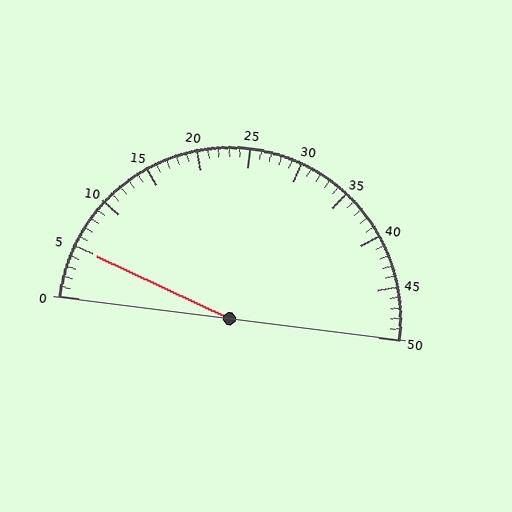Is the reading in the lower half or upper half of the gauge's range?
The reading is in the lower half of the range (0 to 50).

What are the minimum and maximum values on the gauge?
The gauge ranges from 0 to 50.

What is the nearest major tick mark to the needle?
The nearest major tick mark is 5.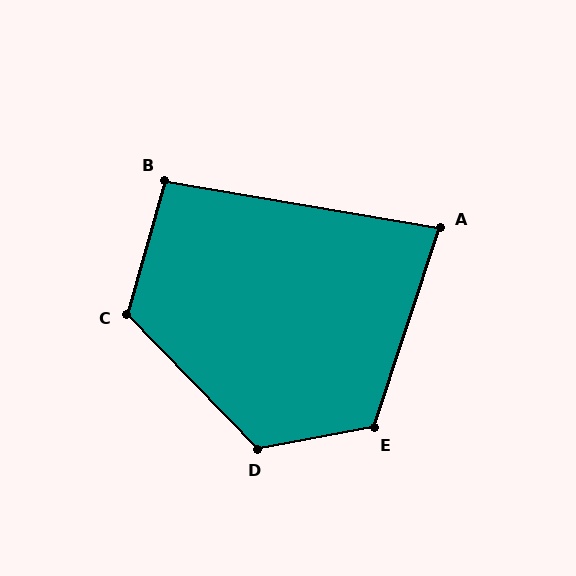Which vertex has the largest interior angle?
D, at approximately 124 degrees.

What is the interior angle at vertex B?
Approximately 96 degrees (obtuse).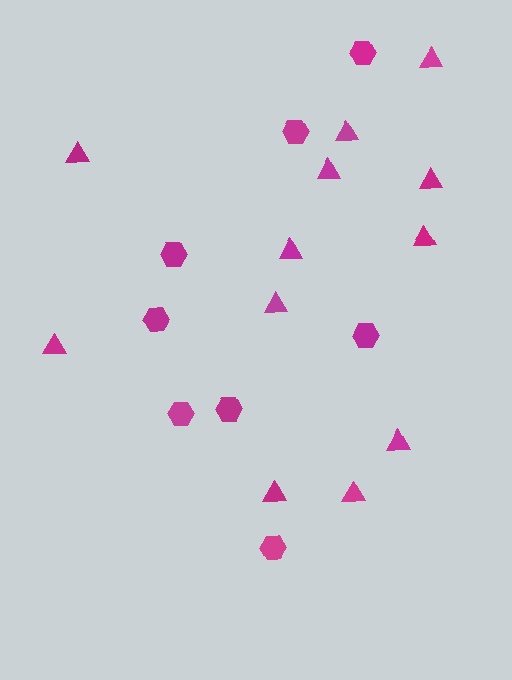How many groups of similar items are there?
There are 2 groups: one group of triangles (12) and one group of hexagons (8).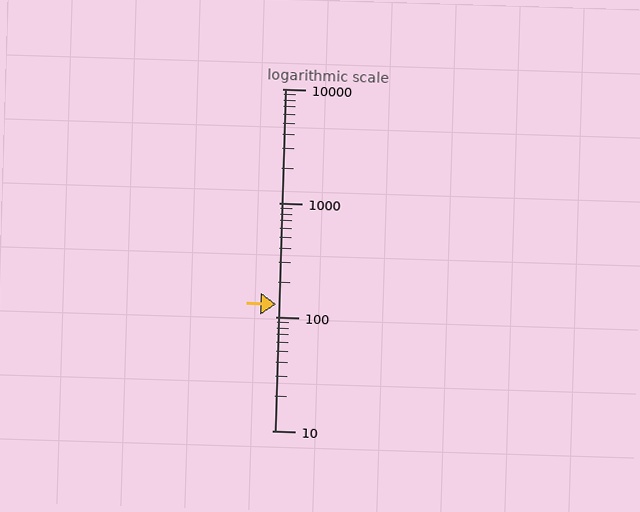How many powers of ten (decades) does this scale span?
The scale spans 3 decades, from 10 to 10000.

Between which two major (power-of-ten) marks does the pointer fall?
The pointer is between 100 and 1000.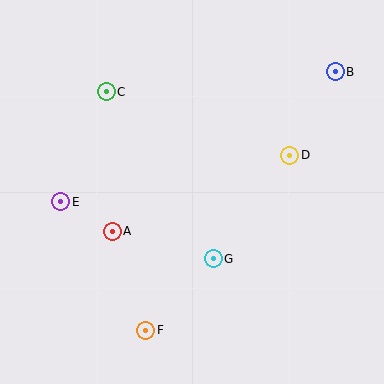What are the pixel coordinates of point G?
Point G is at (213, 259).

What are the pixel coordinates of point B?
Point B is at (335, 72).